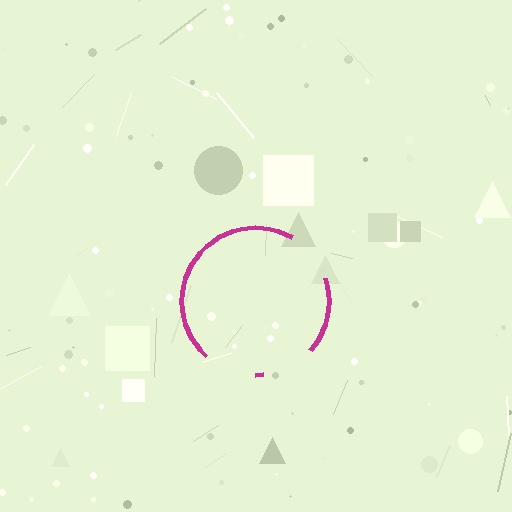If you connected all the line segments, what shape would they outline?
They would outline a circle.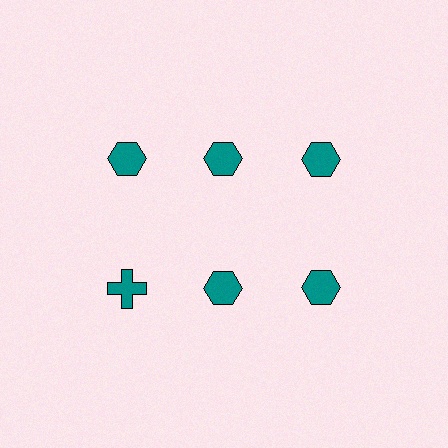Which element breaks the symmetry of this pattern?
The teal cross in the second row, leftmost column breaks the symmetry. All other shapes are teal hexagons.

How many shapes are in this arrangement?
There are 6 shapes arranged in a grid pattern.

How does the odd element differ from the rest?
It has a different shape: cross instead of hexagon.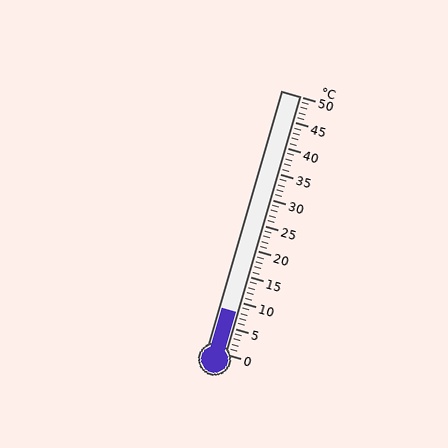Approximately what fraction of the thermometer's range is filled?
The thermometer is filled to approximately 15% of its range.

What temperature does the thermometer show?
The thermometer shows approximately 8°C.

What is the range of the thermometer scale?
The thermometer scale ranges from 0°C to 50°C.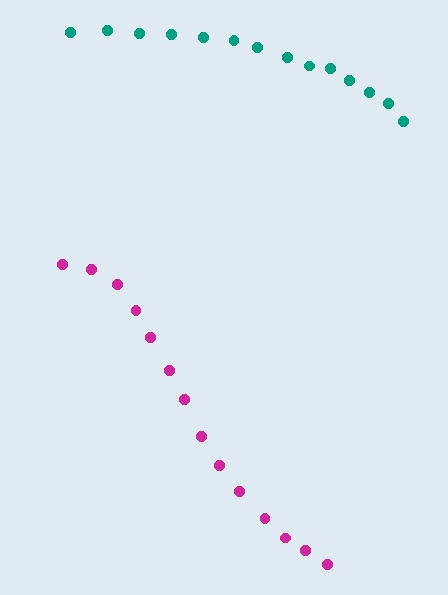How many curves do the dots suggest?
There are 2 distinct paths.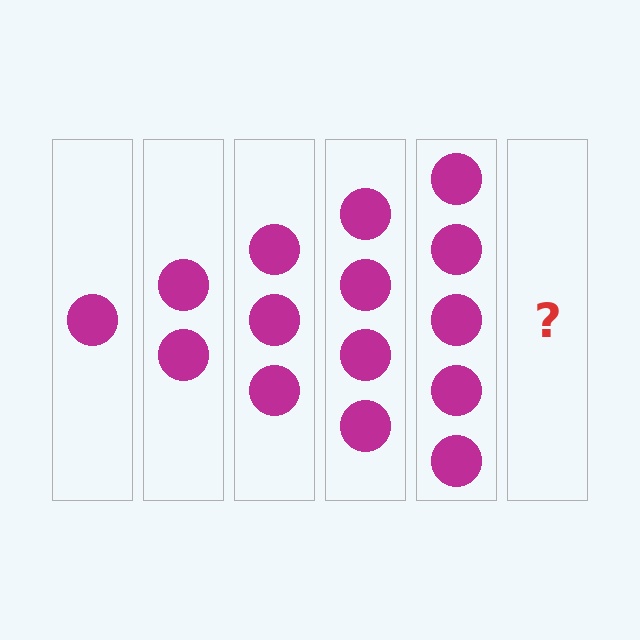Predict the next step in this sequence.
The next step is 6 circles.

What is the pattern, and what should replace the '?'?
The pattern is that each step adds one more circle. The '?' should be 6 circles.